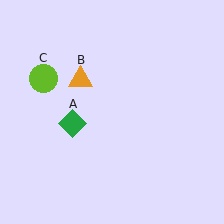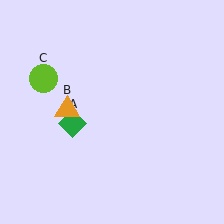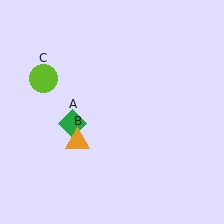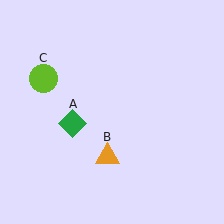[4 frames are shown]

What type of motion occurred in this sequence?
The orange triangle (object B) rotated counterclockwise around the center of the scene.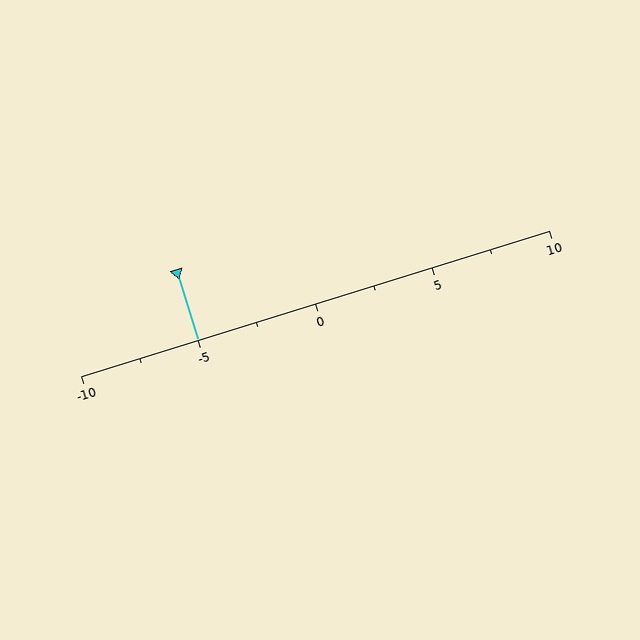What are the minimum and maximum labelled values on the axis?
The axis runs from -10 to 10.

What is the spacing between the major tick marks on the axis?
The major ticks are spaced 5 apart.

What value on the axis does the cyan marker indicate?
The marker indicates approximately -5.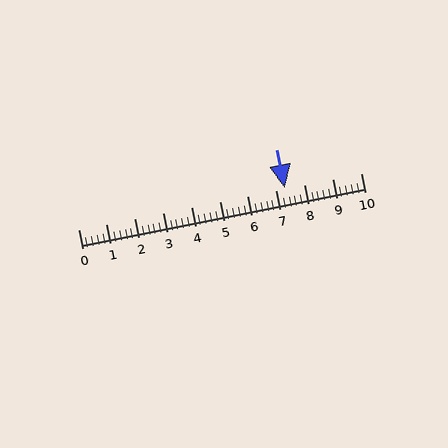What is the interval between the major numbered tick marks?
The major tick marks are spaced 1 units apart.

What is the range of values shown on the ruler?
The ruler shows values from 0 to 10.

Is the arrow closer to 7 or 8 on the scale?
The arrow is closer to 7.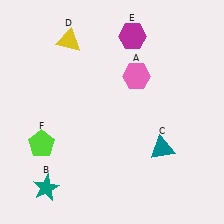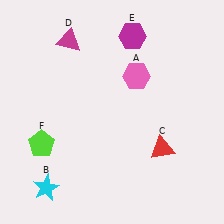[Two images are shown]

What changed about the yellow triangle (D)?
In Image 1, D is yellow. In Image 2, it changed to magenta.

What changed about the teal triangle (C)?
In Image 1, C is teal. In Image 2, it changed to red.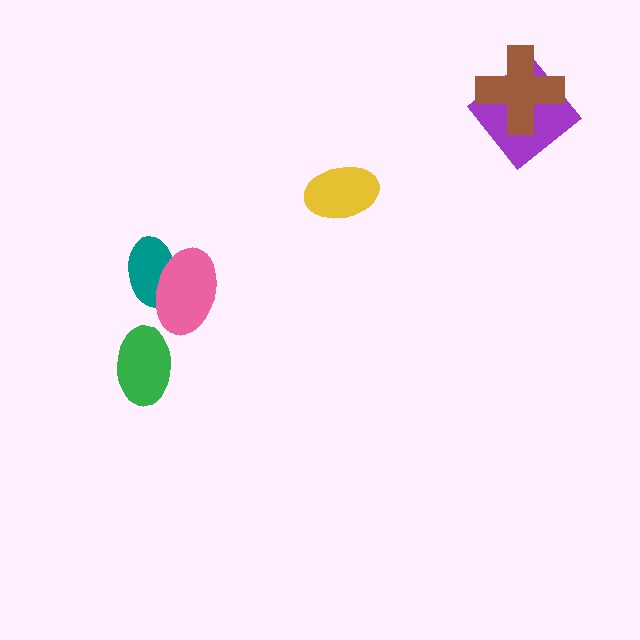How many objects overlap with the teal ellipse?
1 object overlaps with the teal ellipse.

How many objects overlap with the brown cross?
1 object overlaps with the brown cross.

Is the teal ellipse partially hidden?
Yes, it is partially covered by another shape.